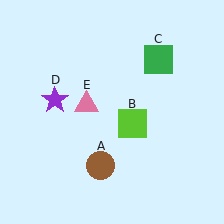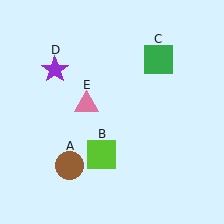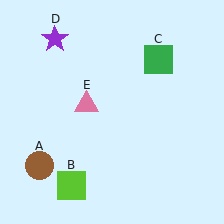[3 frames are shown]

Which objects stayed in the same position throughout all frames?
Green square (object C) and pink triangle (object E) remained stationary.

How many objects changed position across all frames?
3 objects changed position: brown circle (object A), lime square (object B), purple star (object D).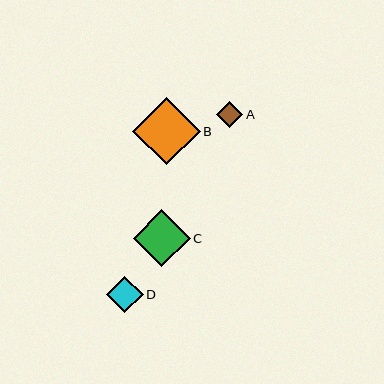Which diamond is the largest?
Diamond B is the largest with a size of approximately 68 pixels.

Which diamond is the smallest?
Diamond A is the smallest with a size of approximately 26 pixels.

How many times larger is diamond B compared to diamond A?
Diamond B is approximately 2.6 times the size of diamond A.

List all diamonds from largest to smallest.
From largest to smallest: B, C, D, A.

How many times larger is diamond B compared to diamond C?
Diamond B is approximately 1.2 times the size of diamond C.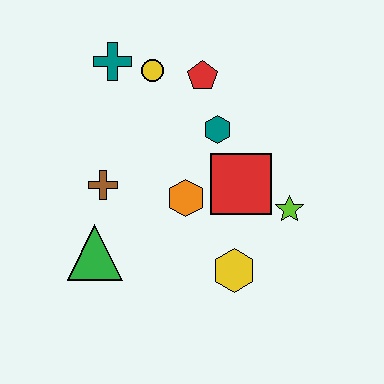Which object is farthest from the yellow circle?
The yellow hexagon is farthest from the yellow circle.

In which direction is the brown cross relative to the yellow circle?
The brown cross is below the yellow circle.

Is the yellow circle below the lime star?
No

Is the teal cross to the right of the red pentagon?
No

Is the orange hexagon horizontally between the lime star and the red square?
No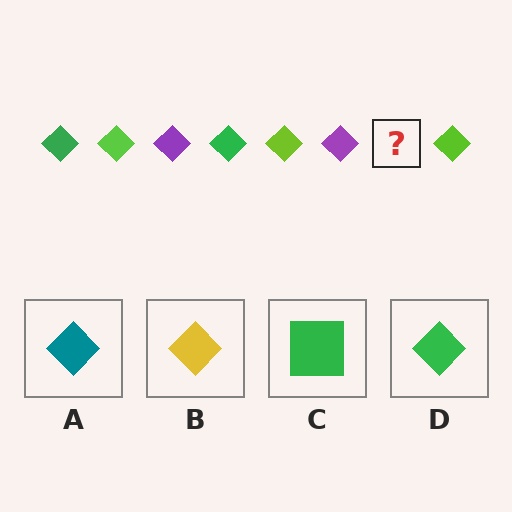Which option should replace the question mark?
Option D.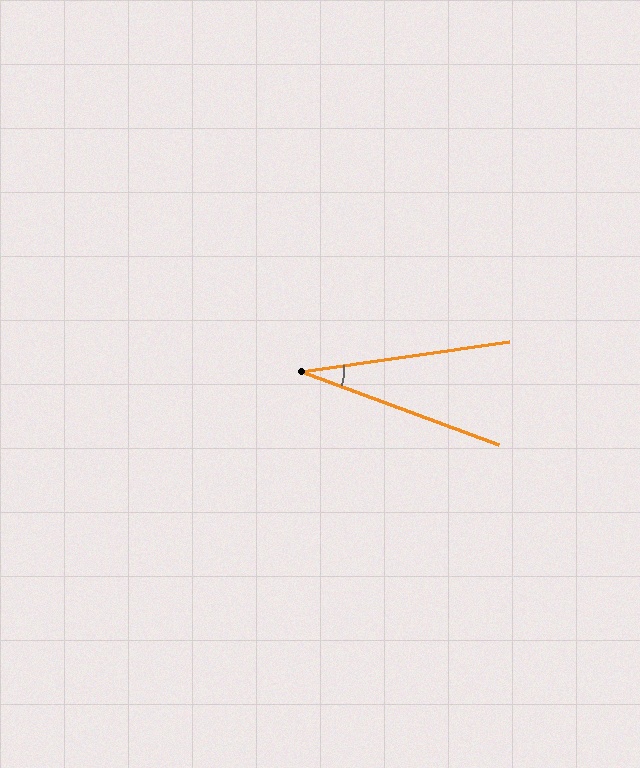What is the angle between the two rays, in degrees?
Approximately 29 degrees.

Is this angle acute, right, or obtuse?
It is acute.